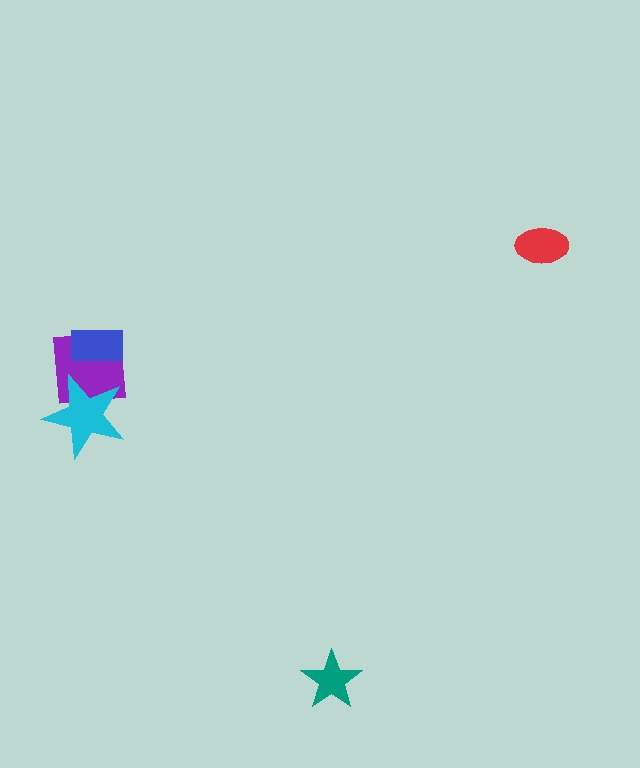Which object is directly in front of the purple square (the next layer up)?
The blue rectangle is directly in front of the purple square.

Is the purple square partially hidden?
Yes, it is partially covered by another shape.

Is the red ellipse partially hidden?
No, no other shape covers it.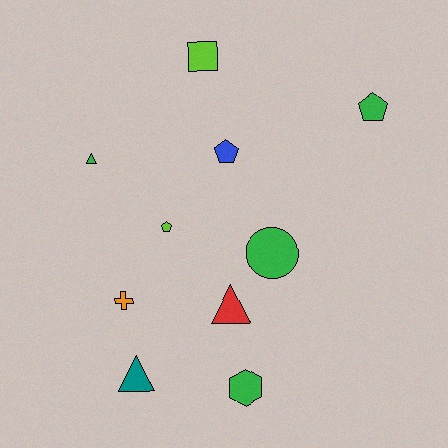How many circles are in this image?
There is 1 circle.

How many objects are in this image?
There are 10 objects.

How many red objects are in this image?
There is 1 red object.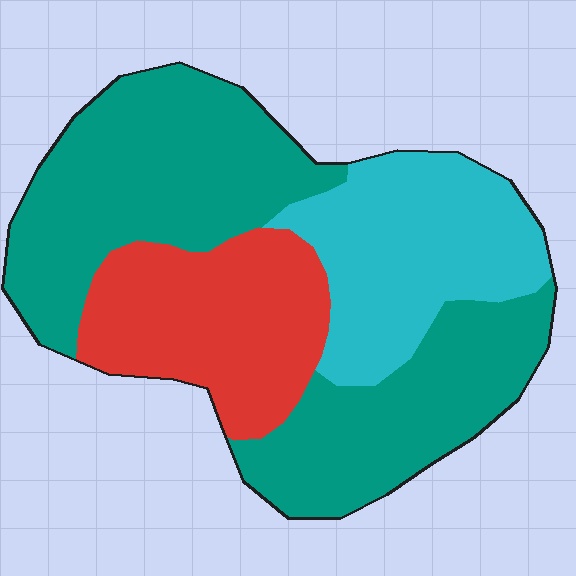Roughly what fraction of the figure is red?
Red covers about 25% of the figure.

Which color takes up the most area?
Teal, at roughly 55%.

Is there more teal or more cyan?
Teal.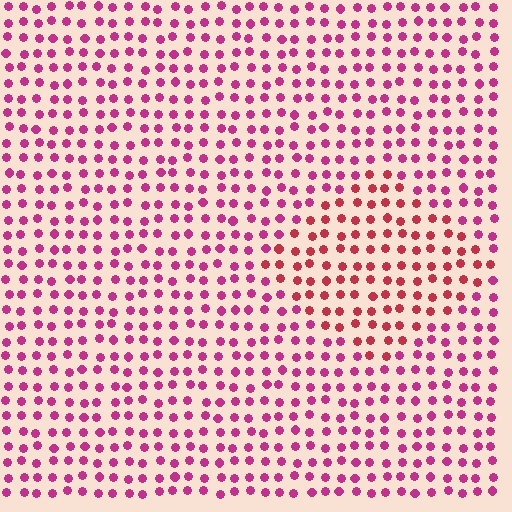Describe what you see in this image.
The image is filled with small magenta elements in a uniform arrangement. A diamond-shaped region is visible where the elements are tinted to a slightly different hue, forming a subtle color boundary.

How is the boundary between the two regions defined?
The boundary is defined purely by a slight shift in hue (about 29 degrees). Spacing, size, and orientation are identical on both sides.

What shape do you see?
I see a diamond.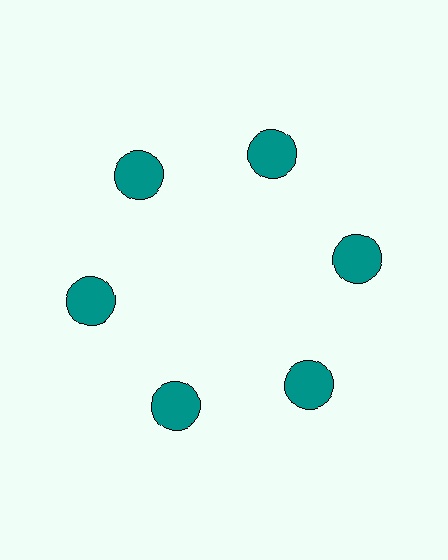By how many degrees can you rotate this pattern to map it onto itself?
The pattern maps onto itself every 60 degrees of rotation.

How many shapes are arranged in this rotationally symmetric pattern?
There are 6 shapes, arranged in 6 groups of 1.